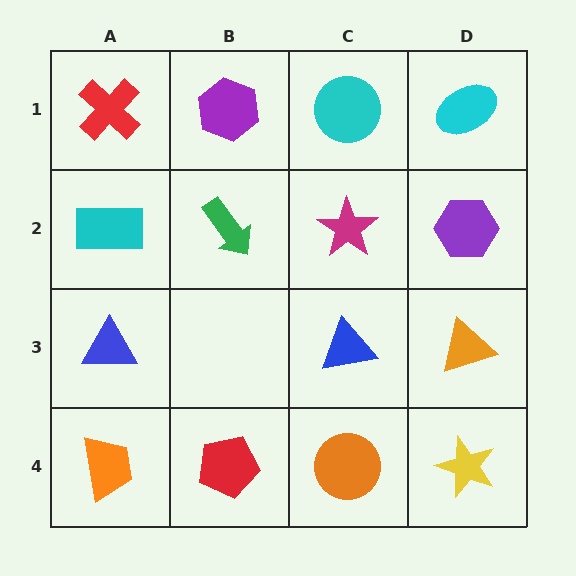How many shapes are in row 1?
4 shapes.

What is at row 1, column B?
A purple hexagon.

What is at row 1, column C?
A cyan circle.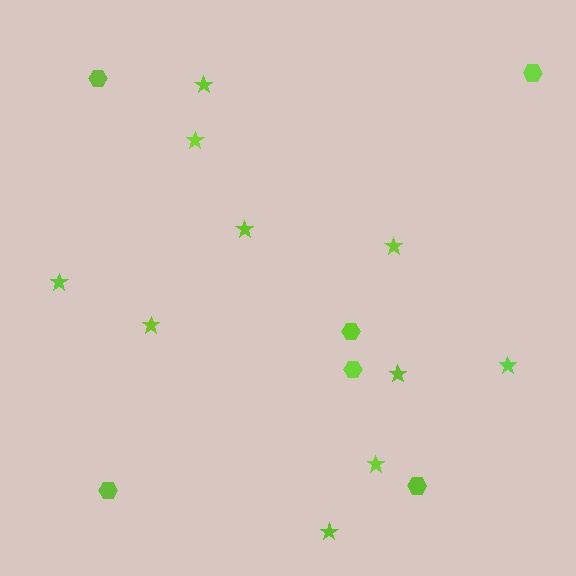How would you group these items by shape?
There are 2 groups: one group of hexagons (6) and one group of stars (10).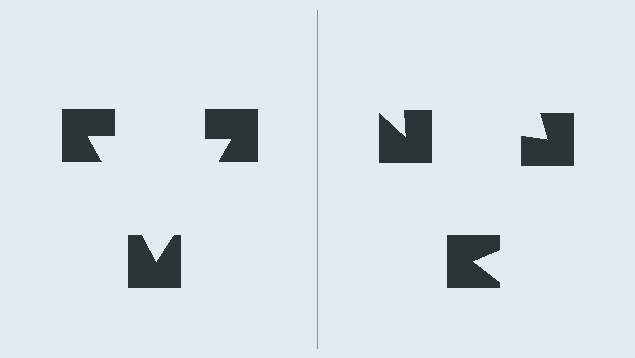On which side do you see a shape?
An illusory triangle appears on the left side. On the right side the wedge cuts are rotated, so no coherent shape forms.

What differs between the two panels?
The notched squares are positioned identically on both sides; only the wedge orientations differ. On the left they align to a triangle; on the right they are misaligned.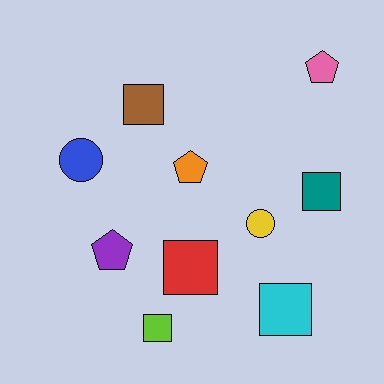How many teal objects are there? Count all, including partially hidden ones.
There is 1 teal object.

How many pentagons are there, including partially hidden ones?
There are 3 pentagons.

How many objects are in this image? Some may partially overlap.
There are 10 objects.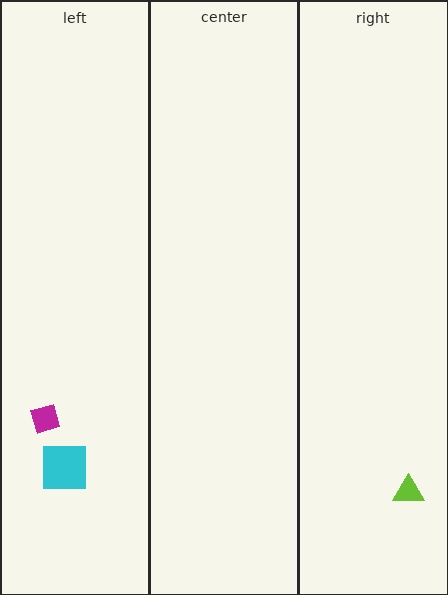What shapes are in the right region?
The lime triangle.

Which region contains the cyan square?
The left region.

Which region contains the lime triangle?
The right region.